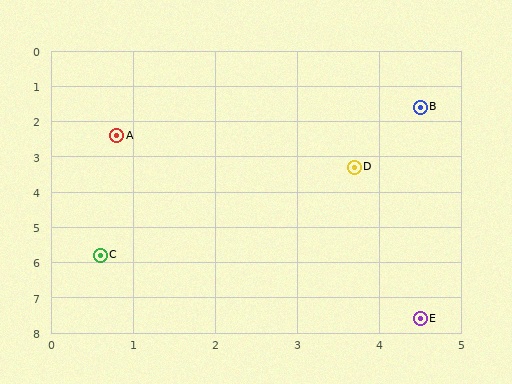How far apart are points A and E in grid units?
Points A and E are about 6.4 grid units apart.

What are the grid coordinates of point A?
Point A is at approximately (0.8, 2.4).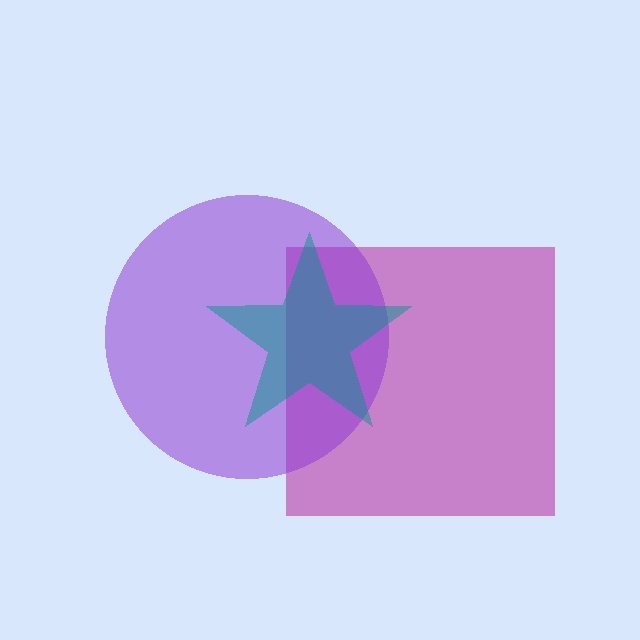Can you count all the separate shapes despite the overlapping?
Yes, there are 3 separate shapes.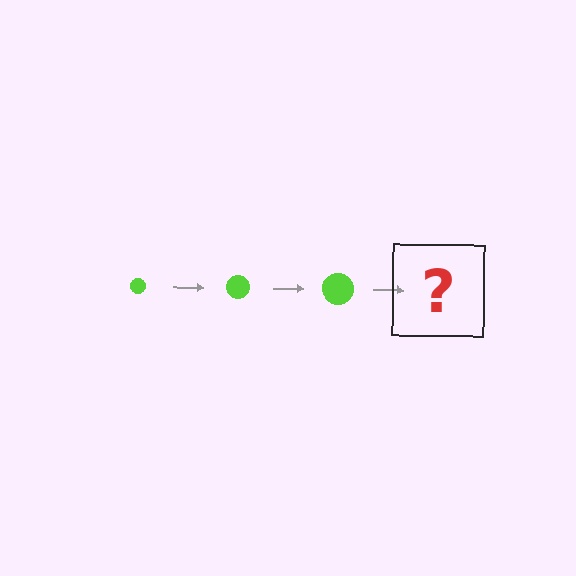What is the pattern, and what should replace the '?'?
The pattern is that the circle gets progressively larger each step. The '?' should be a lime circle, larger than the previous one.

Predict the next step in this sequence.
The next step is a lime circle, larger than the previous one.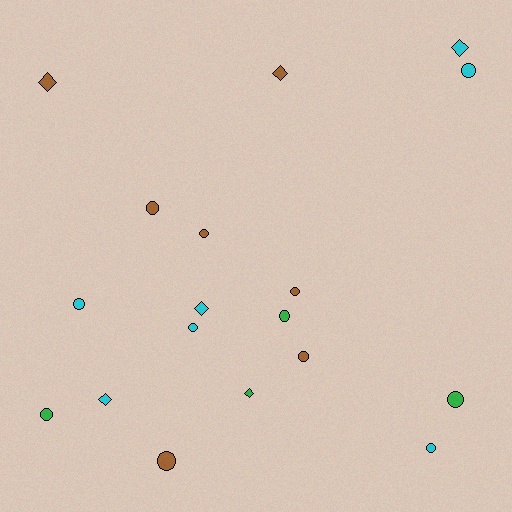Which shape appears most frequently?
Circle, with 12 objects.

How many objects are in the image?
There are 18 objects.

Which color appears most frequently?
Cyan, with 7 objects.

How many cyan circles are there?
There are 4 cyan circles.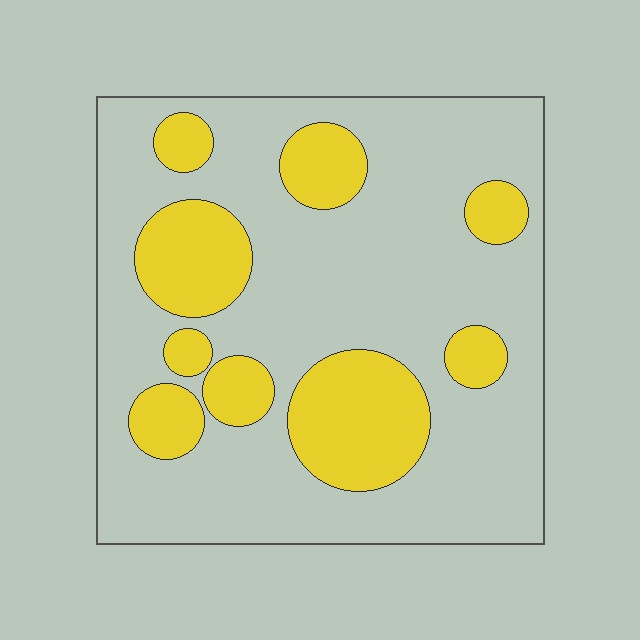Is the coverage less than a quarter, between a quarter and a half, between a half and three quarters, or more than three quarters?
Between a quarter and a half.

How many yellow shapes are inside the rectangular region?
9.